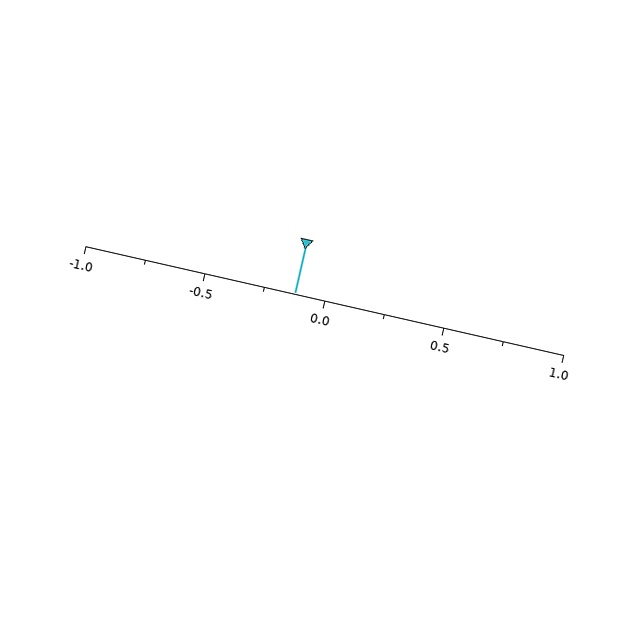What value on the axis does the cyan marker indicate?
The marker indicates approximately -0.12.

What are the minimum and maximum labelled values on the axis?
The axis runs from -1.0 to 1.0.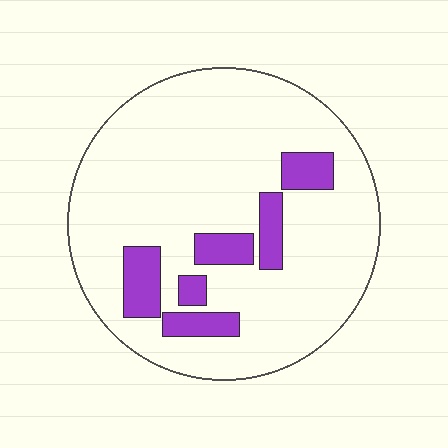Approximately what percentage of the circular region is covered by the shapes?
Approximately 15%.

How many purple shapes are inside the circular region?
6.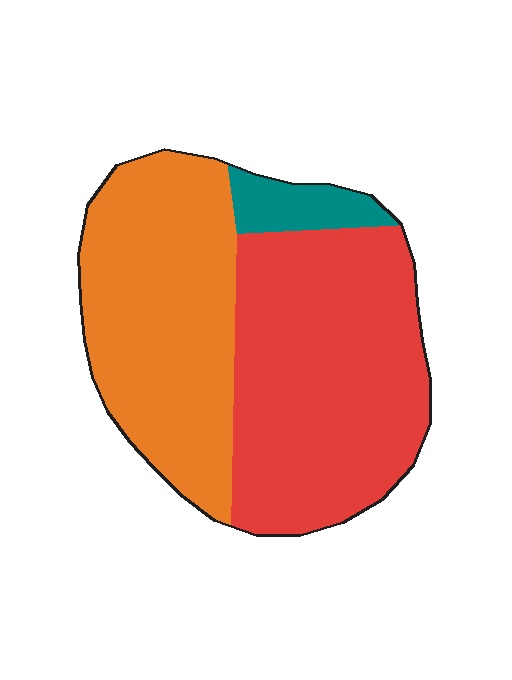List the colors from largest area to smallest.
From largest to smallest: red, orange, teal.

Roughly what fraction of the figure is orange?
Orange covers about 45% of the figure.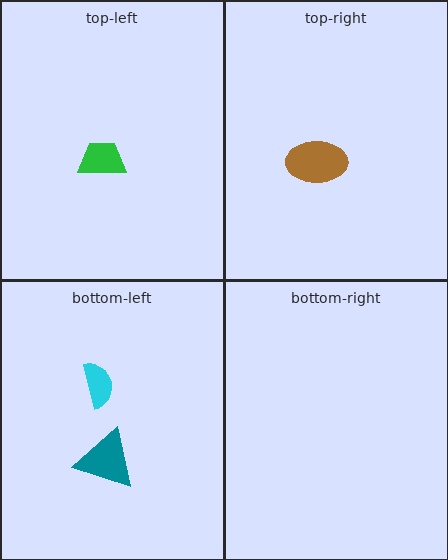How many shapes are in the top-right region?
1.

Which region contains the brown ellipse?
The top-right region.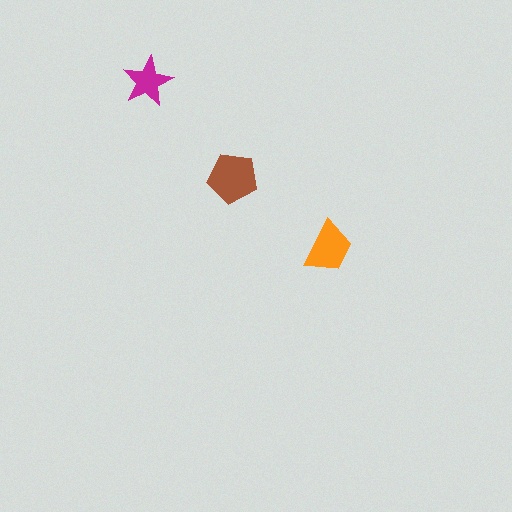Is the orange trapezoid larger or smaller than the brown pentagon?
Smaller.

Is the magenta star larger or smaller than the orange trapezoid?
Smaller.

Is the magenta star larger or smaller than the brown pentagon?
Smaller.